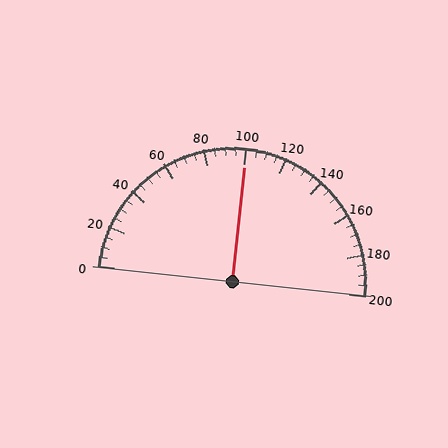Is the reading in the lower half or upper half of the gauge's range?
The reading is in the upper half of the range (0 to 200).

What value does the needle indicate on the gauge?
The needle indicates approximately 100.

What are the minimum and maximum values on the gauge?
The gauge ranges from 0 to 200.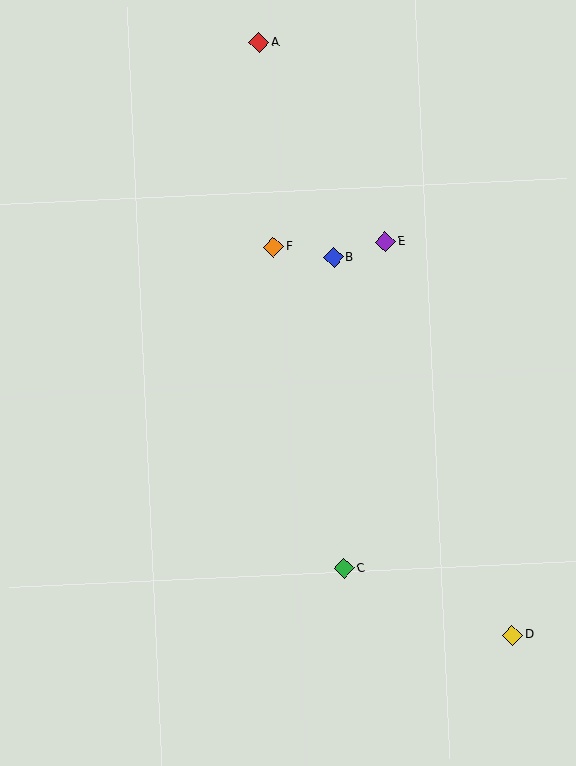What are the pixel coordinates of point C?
Point C is at (345, 568).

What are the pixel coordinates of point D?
Point D is at (513, 635).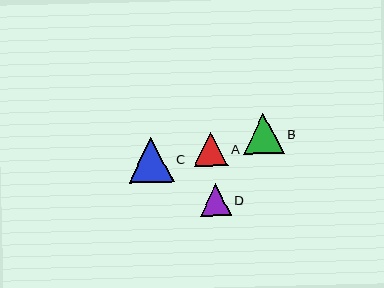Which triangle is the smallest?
Triangle D is the smallest with a size of approximately 31 pixels.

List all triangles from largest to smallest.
From largest to smallest: C, B, A, D.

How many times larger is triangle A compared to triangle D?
Triangle A is approximately 1.1 times the size of triangle D.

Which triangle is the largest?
Triangle C is the largest with a size of approximately 45 pixels.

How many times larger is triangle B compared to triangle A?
Triangle B is approximately 1.2 times the size of triangle A.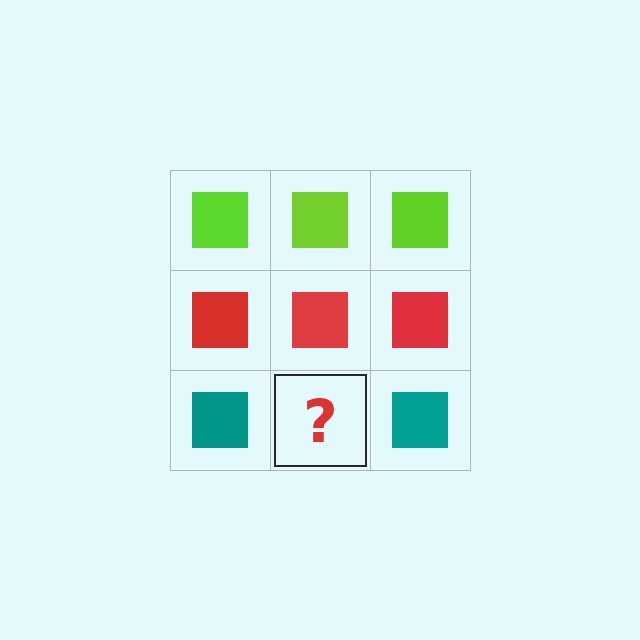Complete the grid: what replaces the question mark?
The question mark should be replaced with a teal square.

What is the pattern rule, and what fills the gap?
The rule is that each row has a consistent color. The gap should be filled with a teal square.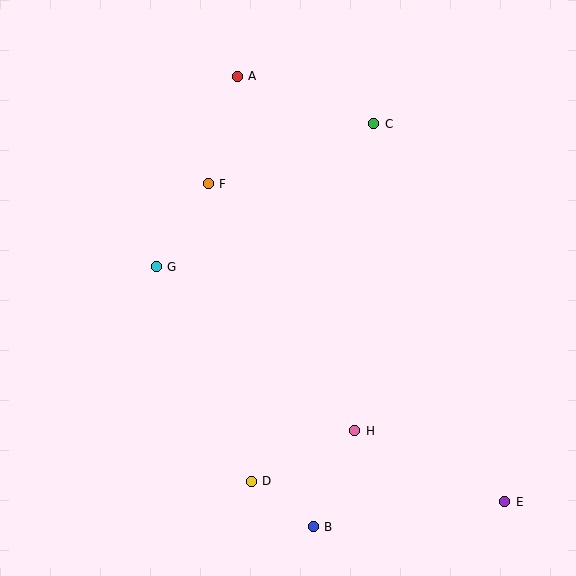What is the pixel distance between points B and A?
The distance between B and A is 457 pixels.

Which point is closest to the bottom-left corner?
Point D is closest to the bottom-left corner.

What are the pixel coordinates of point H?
Point H is at (355, 431).